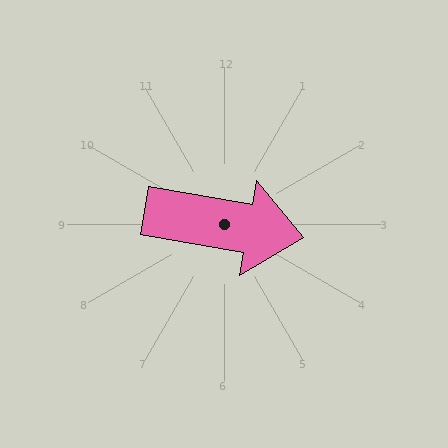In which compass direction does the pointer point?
East.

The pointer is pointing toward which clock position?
Roughly 3 o'clock.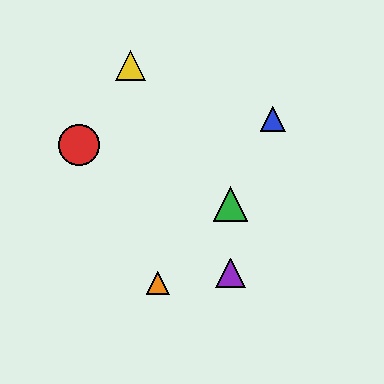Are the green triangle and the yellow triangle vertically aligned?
No, the green triangle is at x≈231 and the yellow triangle is at x≈130.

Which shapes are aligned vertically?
The green triangle, the purple triangle are aligned vertically.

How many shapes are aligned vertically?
2 shapes (the green triangle, the purple triangle) are aligned vertically.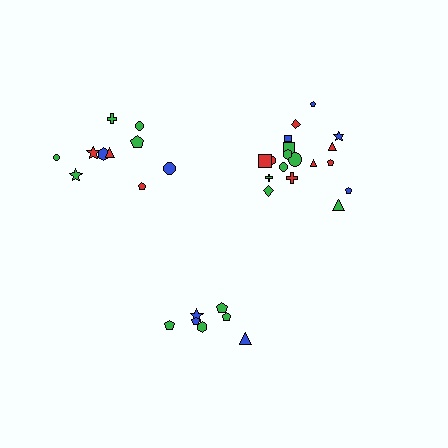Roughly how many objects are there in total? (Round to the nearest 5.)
Roughly 35 objects in total.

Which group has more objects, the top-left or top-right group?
The top-right group.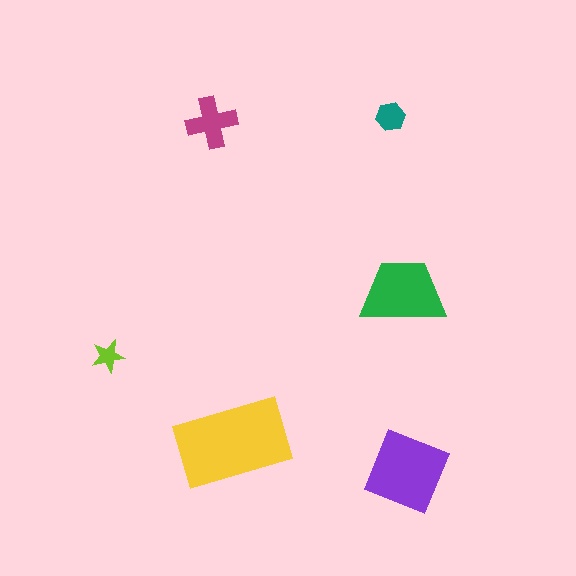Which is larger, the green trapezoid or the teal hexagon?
The green trapezoid.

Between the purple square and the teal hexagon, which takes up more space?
The purple square.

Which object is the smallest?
The lime star.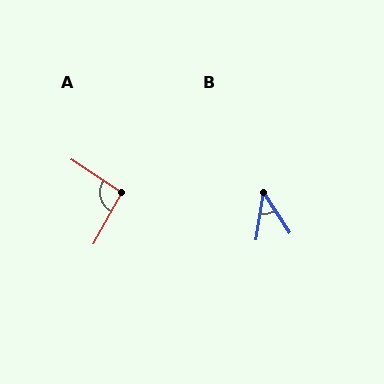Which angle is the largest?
A, at approximately 94 degrees.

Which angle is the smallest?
B, at approximately 42 degrees.